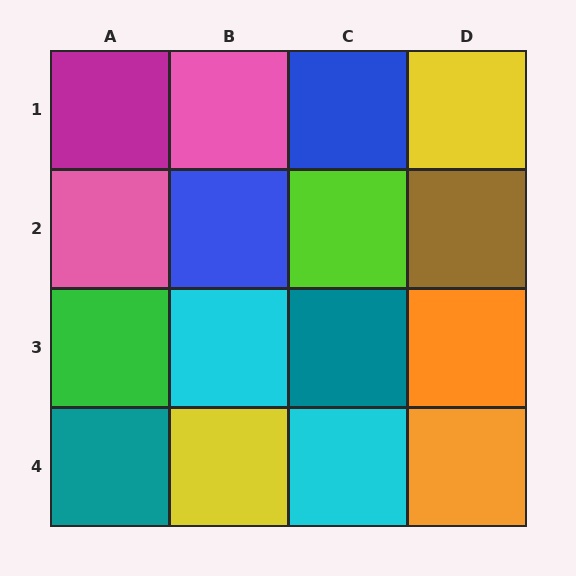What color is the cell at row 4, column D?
Orange.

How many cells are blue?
2 cells are blue.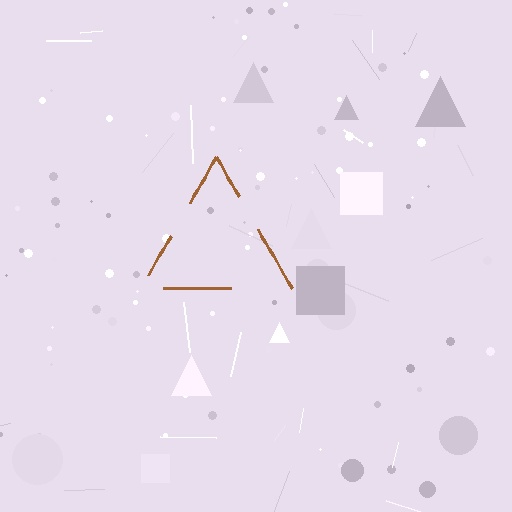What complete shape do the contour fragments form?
The contour fragments form a triangle.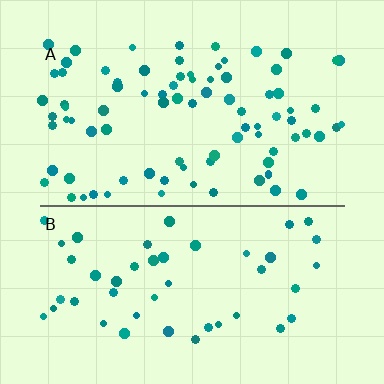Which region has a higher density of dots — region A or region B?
A (the top).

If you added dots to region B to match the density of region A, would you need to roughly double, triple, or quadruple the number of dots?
Approximately double.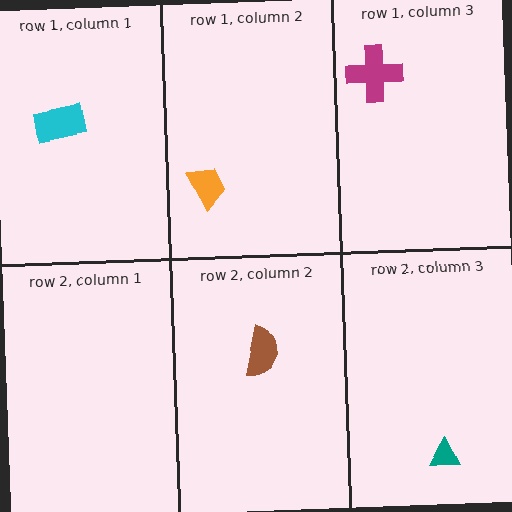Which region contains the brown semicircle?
The row 2, column 2 region.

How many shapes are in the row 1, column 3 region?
1.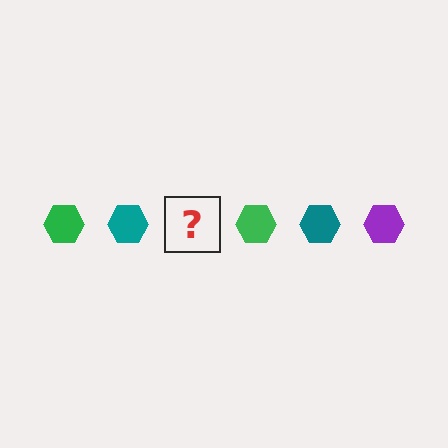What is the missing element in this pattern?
The missing element is a purple hexagon.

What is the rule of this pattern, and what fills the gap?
The rule is that the pattern cycles through green, teal, purple hexagons. The gap should be filled with a purple hexagon.